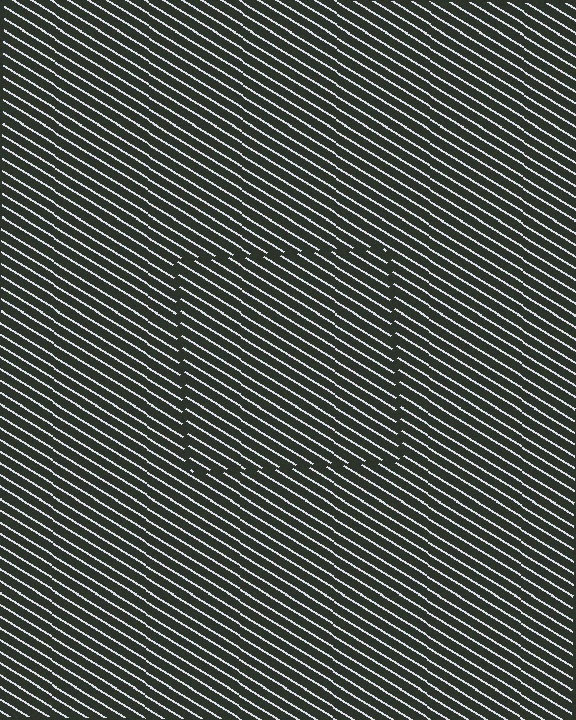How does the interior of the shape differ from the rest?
The interior of the shape contains the same grating, shifted by half a period — the contour is defined by the phase discontinuity where line-ends from the inner and outer gratings abut.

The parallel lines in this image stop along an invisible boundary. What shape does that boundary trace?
An illusory square. The interior of the shape contains the same grating, shifted by half a period — the contour is defined by the phase discontinuity where line-ends from the inner and outer gratings abut.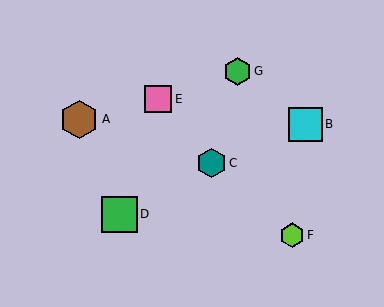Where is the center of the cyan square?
The center of the cyan square is at (305, 124).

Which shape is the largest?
The brown hexagon (labeled A) is the largest.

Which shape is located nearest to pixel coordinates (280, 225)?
The lime hexagon (labeled F) at (292, 235) is nearest to that location.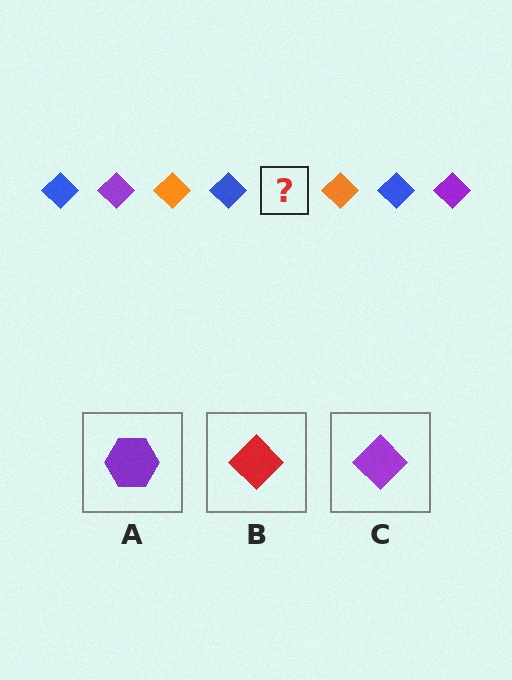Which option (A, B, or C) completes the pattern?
C.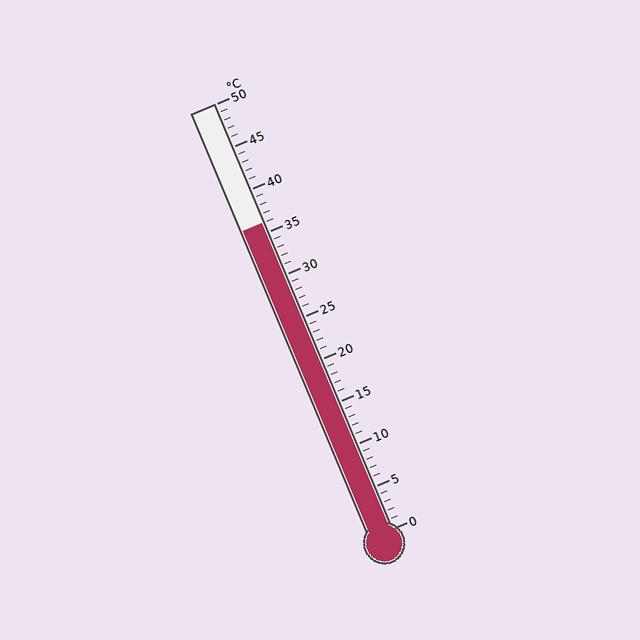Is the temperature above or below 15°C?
The temperature is above 15°C.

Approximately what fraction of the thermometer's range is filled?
The thermometer is filled to approximately 70% of its range.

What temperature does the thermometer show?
The thermometer shows approximately 36°C.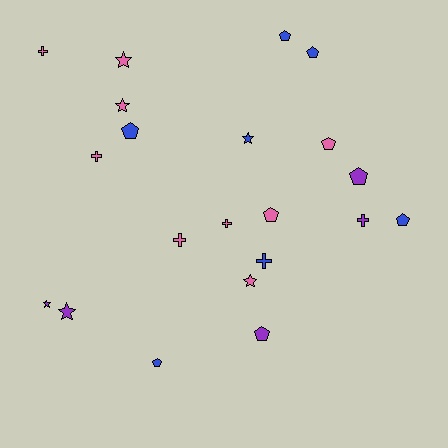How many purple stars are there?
There are 2 purple stars.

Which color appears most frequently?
Pink, with 9 objects.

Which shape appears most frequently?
Pentagon, with 9 objects.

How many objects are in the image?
There are 21 objects.